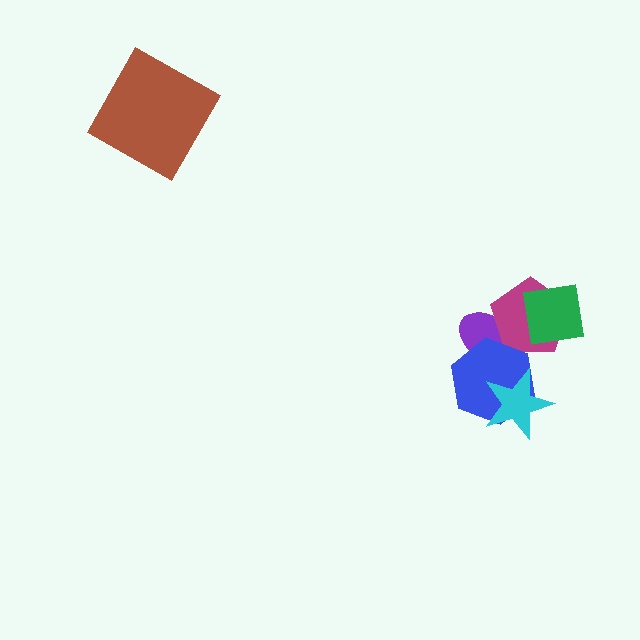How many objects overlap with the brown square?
0 objects overlap with the brown square.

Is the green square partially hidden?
No, no other shape covers it.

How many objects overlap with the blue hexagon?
3 objects overlap with the blue hexagon.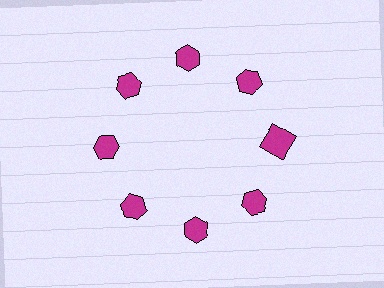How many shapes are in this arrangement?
There are 8 shapes arranged in a ring pattern.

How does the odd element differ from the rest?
It has a different shape: square instead of hexagon.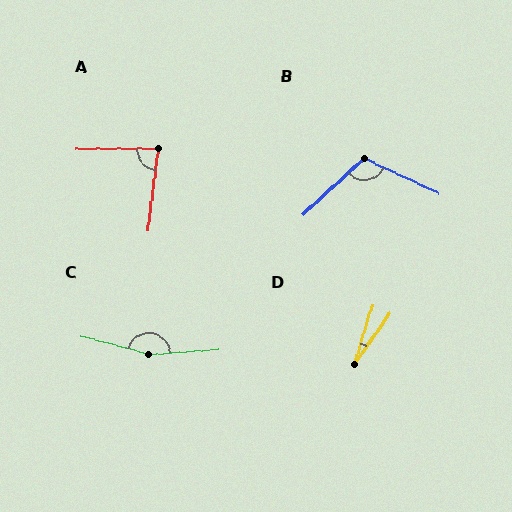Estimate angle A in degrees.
Approximately 82 degrees.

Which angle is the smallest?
D, at approximately 18 degrees.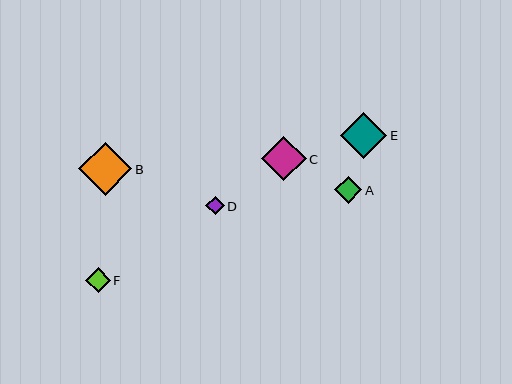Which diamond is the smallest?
Diamond D is the smallest with a size of approximately 19 pixels.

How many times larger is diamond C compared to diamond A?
Diamond C is approximately 1.6 times the size of diamond A.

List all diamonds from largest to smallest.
From largest to smallest: B, E, C, A, F, D.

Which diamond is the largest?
Diamond B is the largest with a size of approximately 53 pixels.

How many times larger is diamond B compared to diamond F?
Diamond B is approximately 2.1 times the size of diamond F.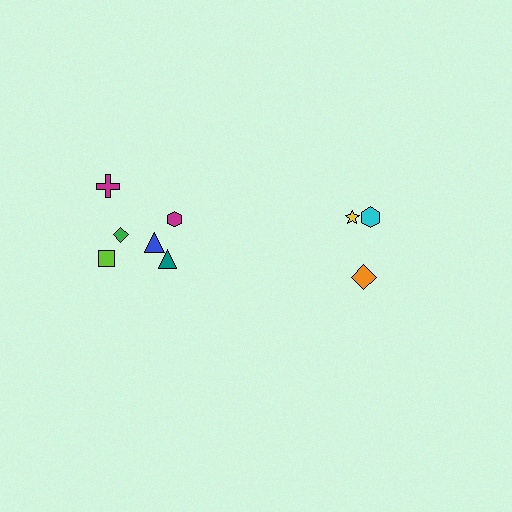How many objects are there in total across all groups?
There are 9 objects.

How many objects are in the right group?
There are 3 objects.